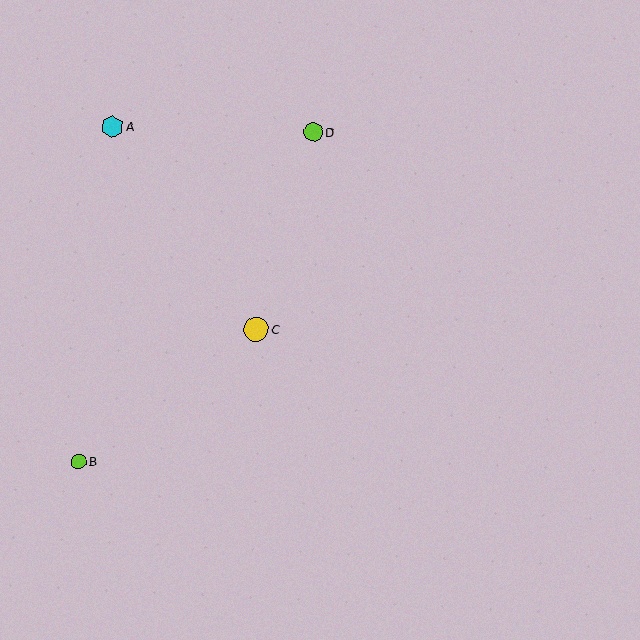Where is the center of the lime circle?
The center of the lime circle is at (313, 132).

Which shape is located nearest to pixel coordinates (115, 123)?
The cyan hexagon (labeled A) at (112, 127) is nearest to that location.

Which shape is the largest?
The yellow circle (labeled C) is the largest.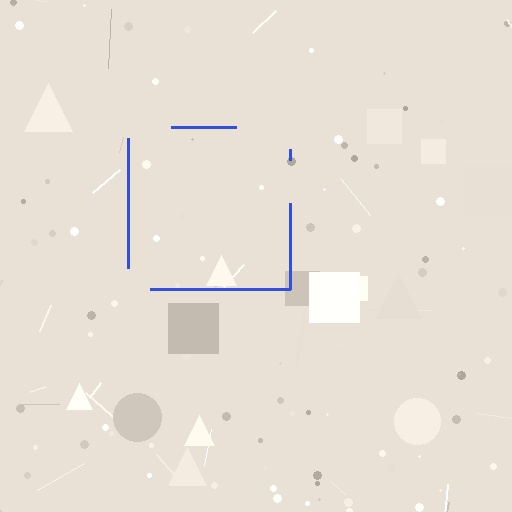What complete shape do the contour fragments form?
The contour fragments form a square.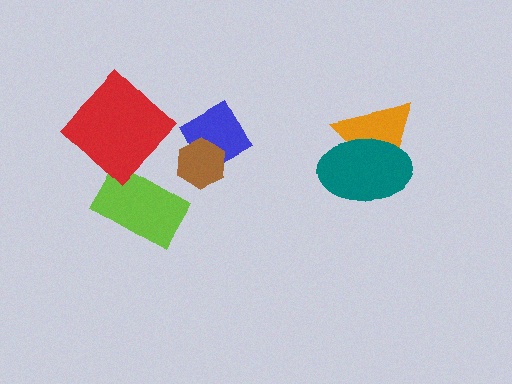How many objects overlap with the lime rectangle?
0 objects overlap with the lime rectangle.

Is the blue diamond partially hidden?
Yes, it is partially covered by another shape.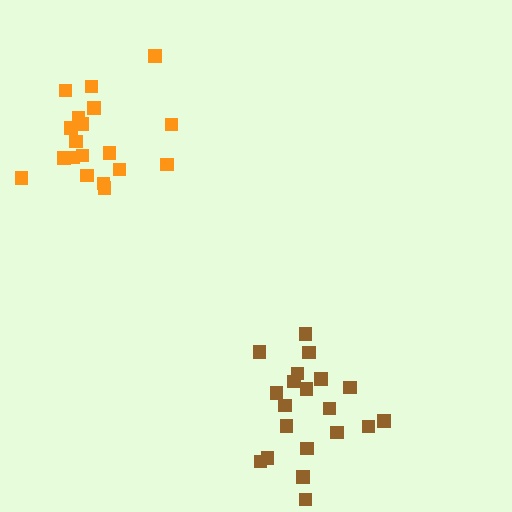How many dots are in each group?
Group 1: 19 dots, Group 2: 20 dots (39 total).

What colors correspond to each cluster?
The clusters are colored: orange, brown.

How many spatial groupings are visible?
There are 2 spatial groupings.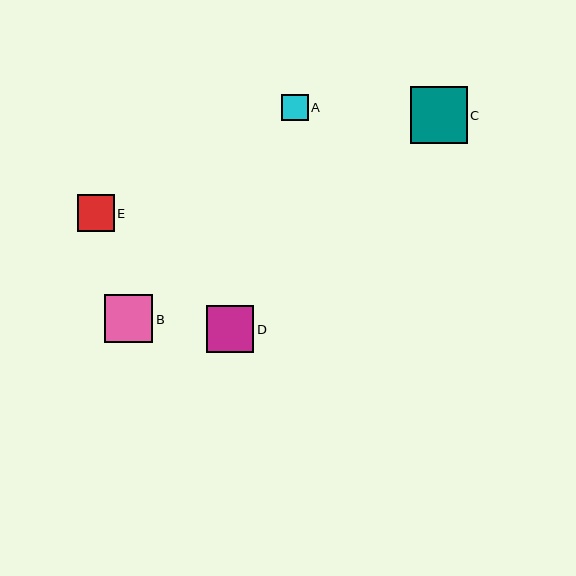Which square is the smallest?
Square A is the smallest with a size of approximately 27 pixels.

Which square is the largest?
Square C is the largest with a size of approximately 57 pixels.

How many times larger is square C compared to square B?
Square C is approximately 1.2 times the size of square B.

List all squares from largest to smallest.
From largest to smallest: C, B, D, E, A.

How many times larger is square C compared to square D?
Square C is approximately 1.2 times the size of square D.